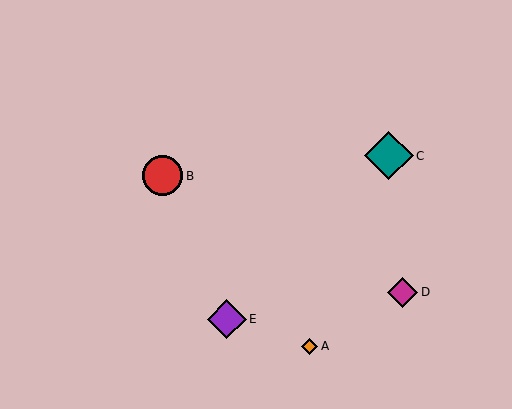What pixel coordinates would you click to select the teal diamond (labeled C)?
Click at (389, 156) to select the teal diamond C.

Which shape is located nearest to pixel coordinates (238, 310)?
The purple diamond (labeled E) at (227, 319) is nearest to that location.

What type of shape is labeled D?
Shape D is a magenta diamond.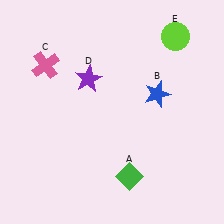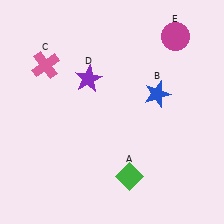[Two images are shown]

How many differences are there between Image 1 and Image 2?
There is 1 difference between the two images.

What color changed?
The circle (E) changed from lime in Image 1 to magenta in Image 2.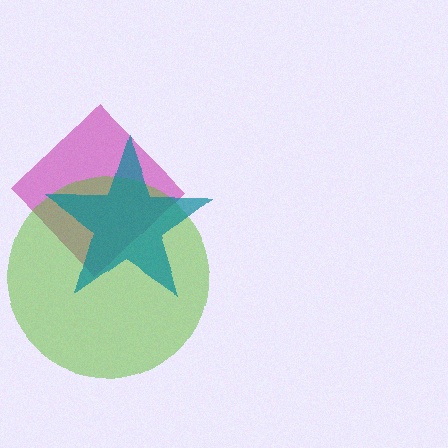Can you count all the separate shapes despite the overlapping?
Yes, there are 3 separate shapes.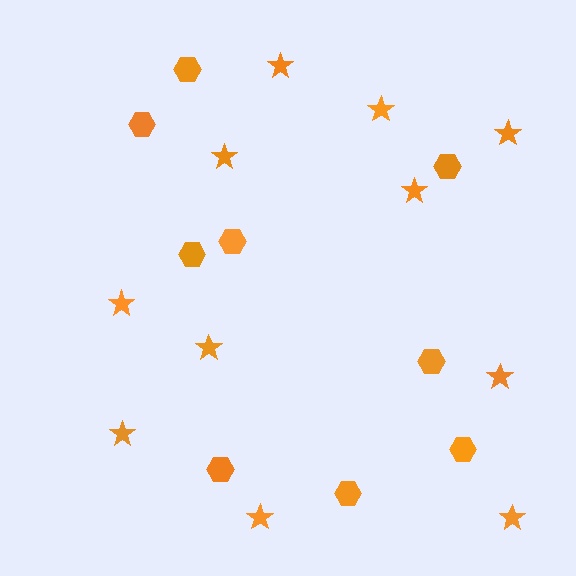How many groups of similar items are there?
There are 2 groups: one group of stars (11) and one group of hexagons (9).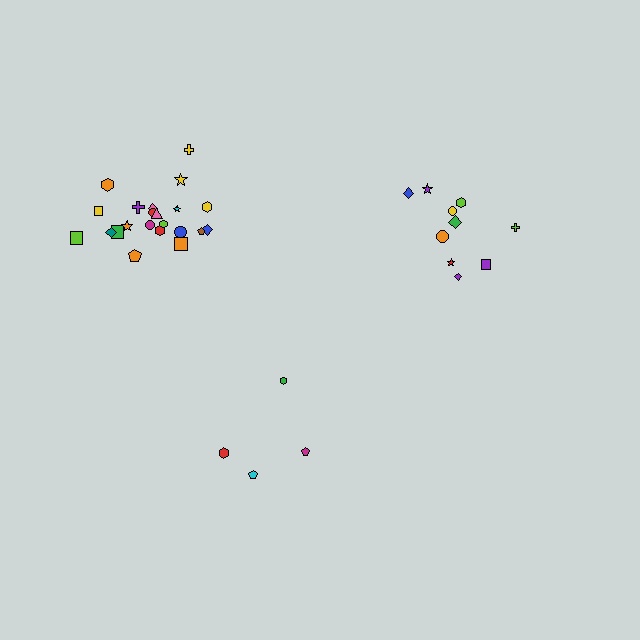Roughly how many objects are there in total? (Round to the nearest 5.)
Roughly 35 objects in total.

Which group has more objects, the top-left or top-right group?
The top-left group.